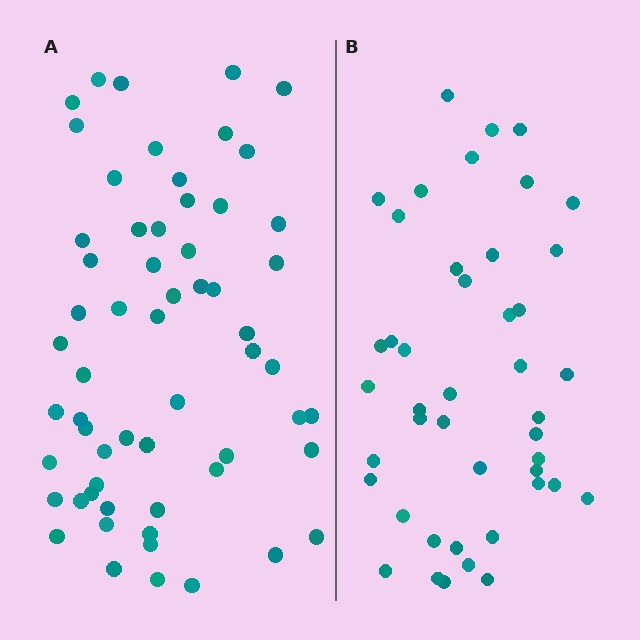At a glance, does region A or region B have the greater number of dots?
Region A (the left region) has more dots.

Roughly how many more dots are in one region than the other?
Region A has approximately 15 more dots than region B.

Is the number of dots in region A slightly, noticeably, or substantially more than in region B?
Region A has noticeably more, but not dramatically so. The ratio is roughly 1.4 to 1.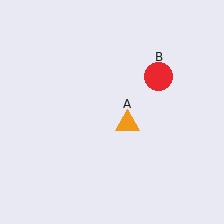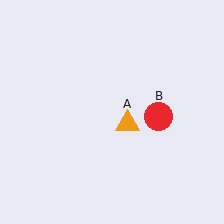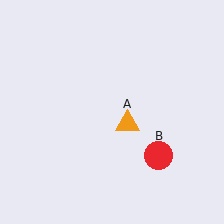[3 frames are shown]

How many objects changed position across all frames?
1 object changed position: red circle (object B).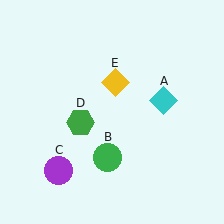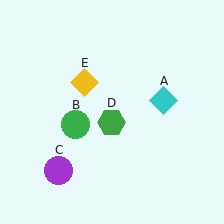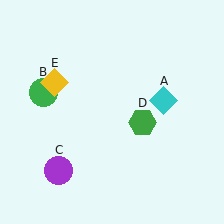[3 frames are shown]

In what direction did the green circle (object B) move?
The green circle (object B) moved up and to the left.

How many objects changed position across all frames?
3 objects changed position: green circle (object B), green hexagon (object D), yellow diamond (object E).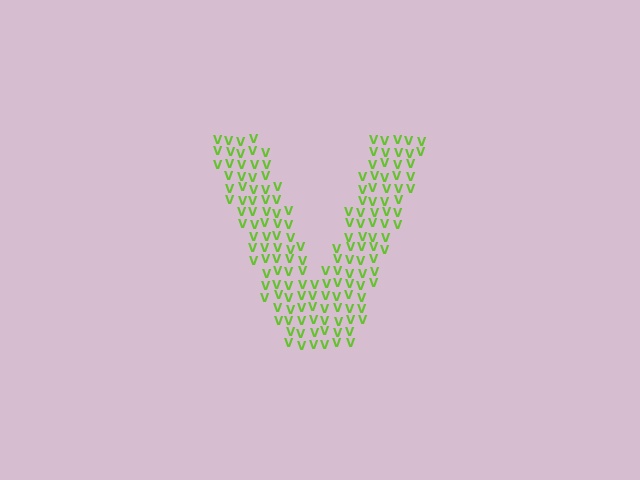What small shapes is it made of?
It is made of small letter V's.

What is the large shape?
The large shape is the letter V.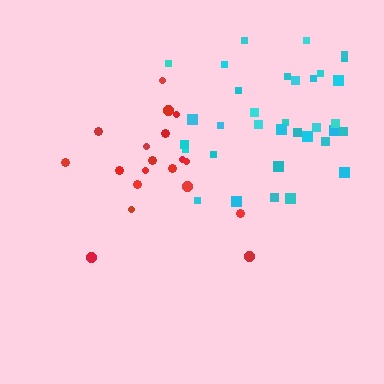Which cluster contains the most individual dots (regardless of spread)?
Cyan (34).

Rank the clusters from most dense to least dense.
cyan, red.